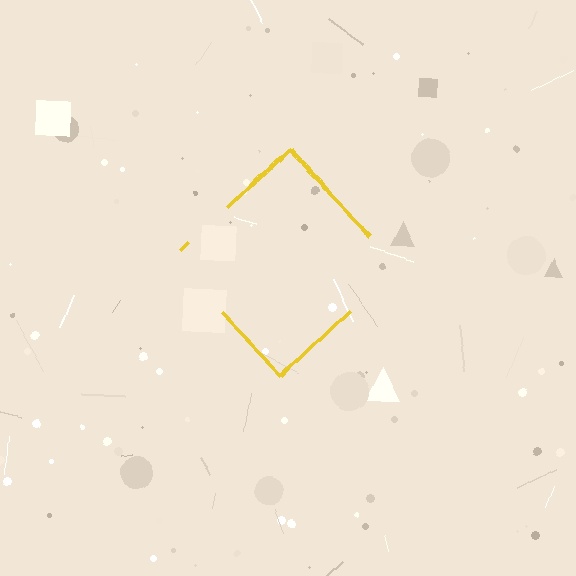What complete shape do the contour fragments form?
The contour fragments form a diamond.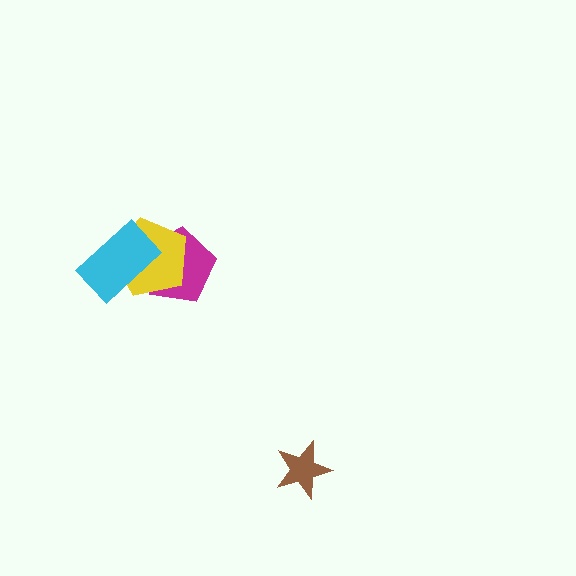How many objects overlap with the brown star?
0 objects overlap with the brown star.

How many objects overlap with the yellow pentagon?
2 objects overlap with the yellow pentagon.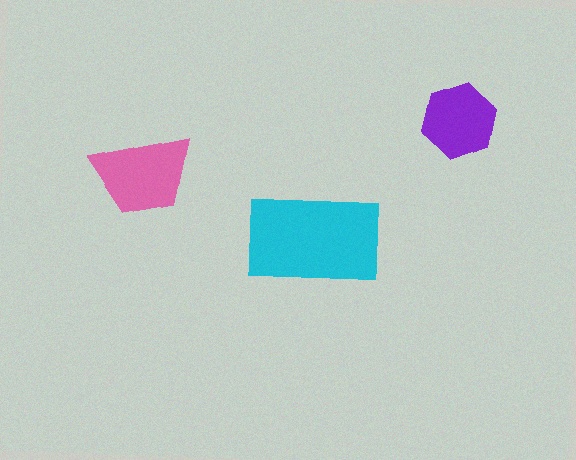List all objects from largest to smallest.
The cyan rectangle, the pink trapezoid, the purple hexagon.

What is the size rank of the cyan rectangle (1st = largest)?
1st.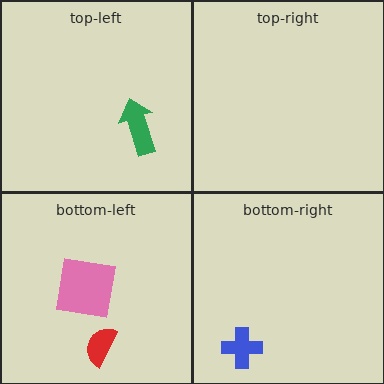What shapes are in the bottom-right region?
The blue cross.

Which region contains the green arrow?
The top-left region.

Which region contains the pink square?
The bottom-left region.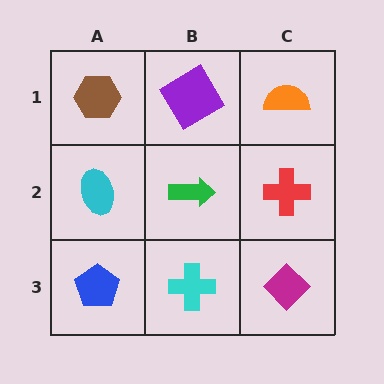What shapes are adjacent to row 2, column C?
An orange semicircle (row 1, column C), a magenta diamond (row 3, column C), a green arrow (row 2, column B).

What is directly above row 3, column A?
A cyan ellipse.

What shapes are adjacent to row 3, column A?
A cyan ellipse (row 2, column A), a cyan cross (row 3, column B).